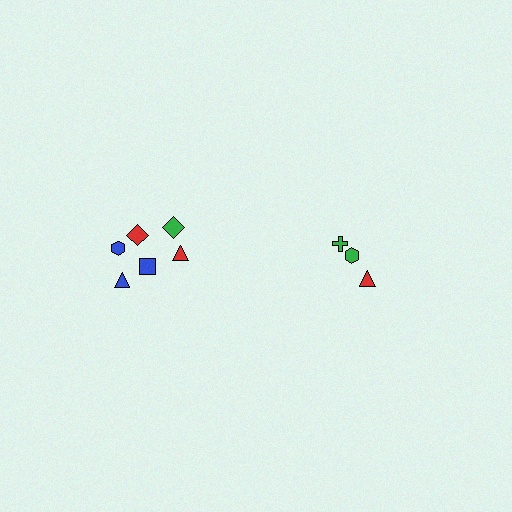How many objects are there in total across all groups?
There are 9 objects.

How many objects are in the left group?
There are 6 objects.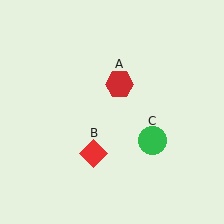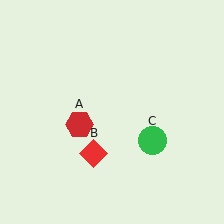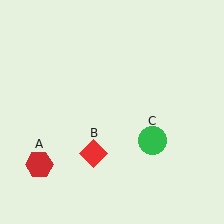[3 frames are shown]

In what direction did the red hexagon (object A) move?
The red hexagon (object A) moved down and to the left.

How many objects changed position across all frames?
1 object changed position: red hexagon (object A).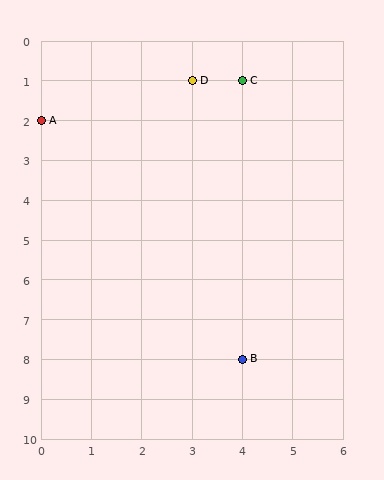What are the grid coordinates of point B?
Point B is at grid coordinates (4, 8).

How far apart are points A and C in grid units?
Points A and C are 4 columns and 1 row apart (about 4.1 grid units diagonally).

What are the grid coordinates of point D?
Point D is at grid coordinates (3, 1).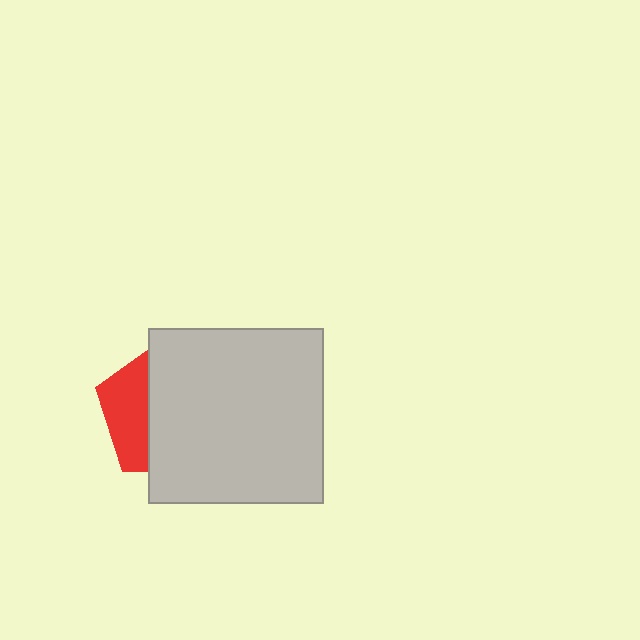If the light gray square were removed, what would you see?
You would see the complete red pentagon.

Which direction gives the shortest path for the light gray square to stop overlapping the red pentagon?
Moving right gives the shortest separation.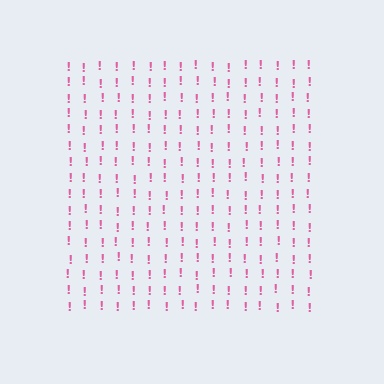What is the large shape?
The large shape is a square.